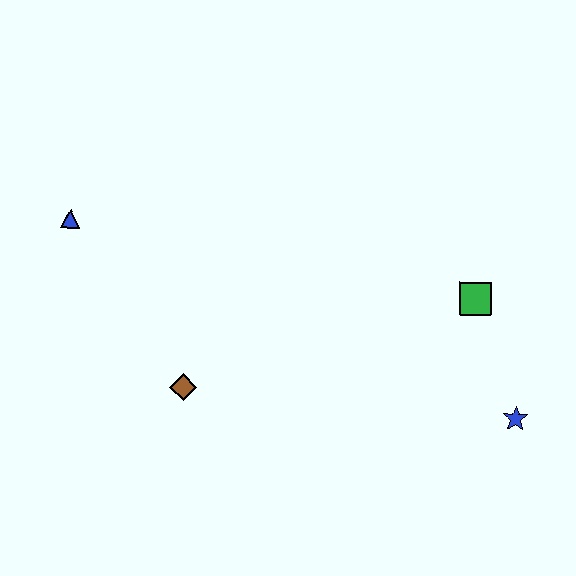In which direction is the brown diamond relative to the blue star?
The brown diamond is to the left of the blue star.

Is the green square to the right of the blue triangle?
Yes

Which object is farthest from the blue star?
The blue triangle is farthest from the blue star.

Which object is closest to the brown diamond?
The blue triangle is closest to the brown diamond.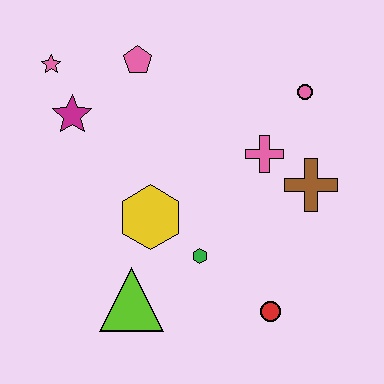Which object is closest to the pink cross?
The brown cross is closest to the pink cross.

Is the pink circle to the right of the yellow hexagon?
Yes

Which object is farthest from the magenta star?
The red circle is farthest from the magenta star.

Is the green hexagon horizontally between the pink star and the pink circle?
Yes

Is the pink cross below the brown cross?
No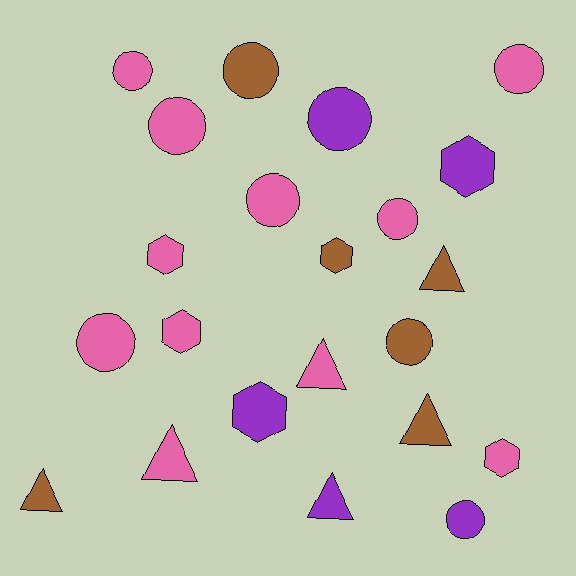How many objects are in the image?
There are 22 objects.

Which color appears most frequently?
Pink, with 11 objects.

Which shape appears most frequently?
Circle, with 10 objects.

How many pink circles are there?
There are 6 pink circles.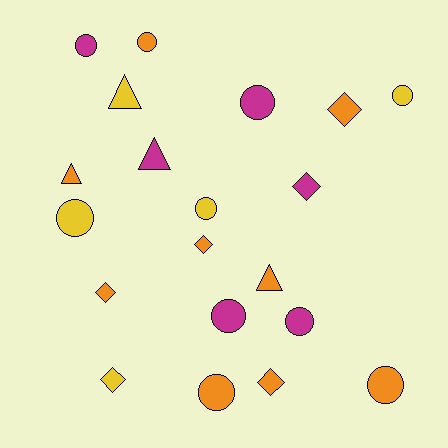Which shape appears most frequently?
Circle, with 10 objects.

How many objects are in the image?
There are 20 objects.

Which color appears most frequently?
Orange, with 9 objects.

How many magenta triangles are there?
There is 1 magenta triangle.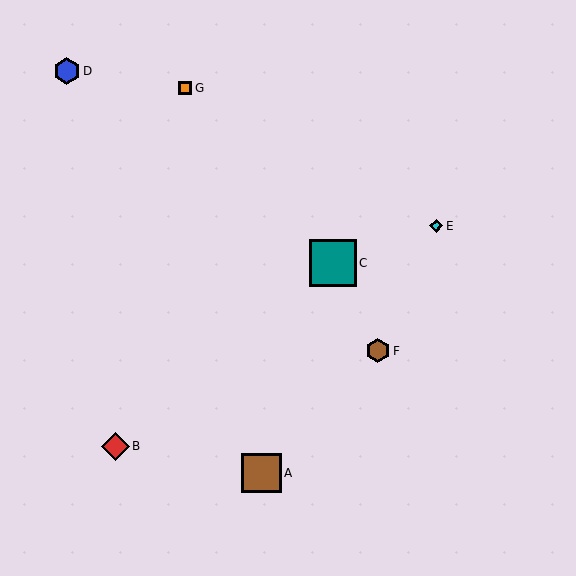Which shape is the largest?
The teal square (labeled C) is the largest.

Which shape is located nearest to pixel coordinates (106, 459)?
The red diamond (labeled B) at (116, 446) is nearest to that location.